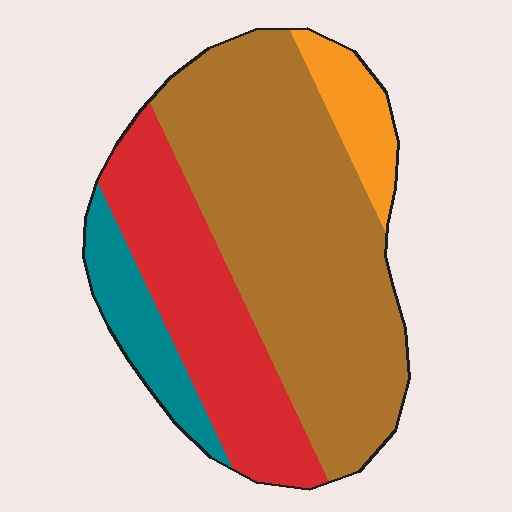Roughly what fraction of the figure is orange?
Orange covers roughly 10% of the figure.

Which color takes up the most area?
Brown, at roughly 55%.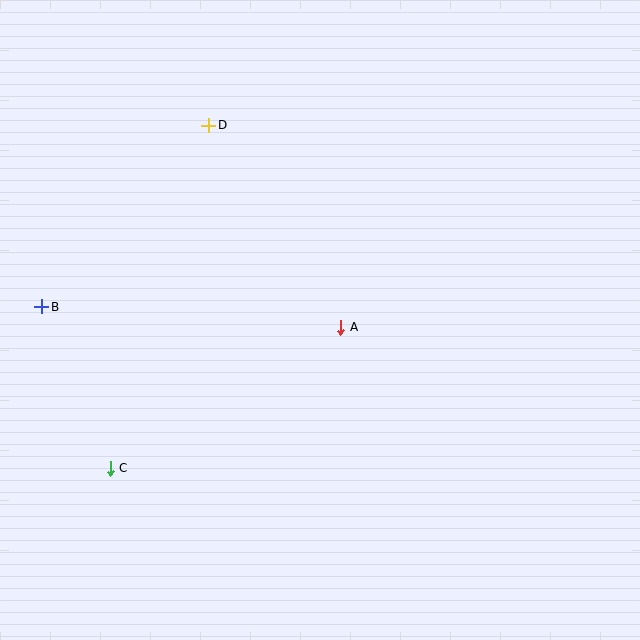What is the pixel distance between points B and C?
The distance between B and C is 176 pixels.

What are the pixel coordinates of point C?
Point C is at (110, 468).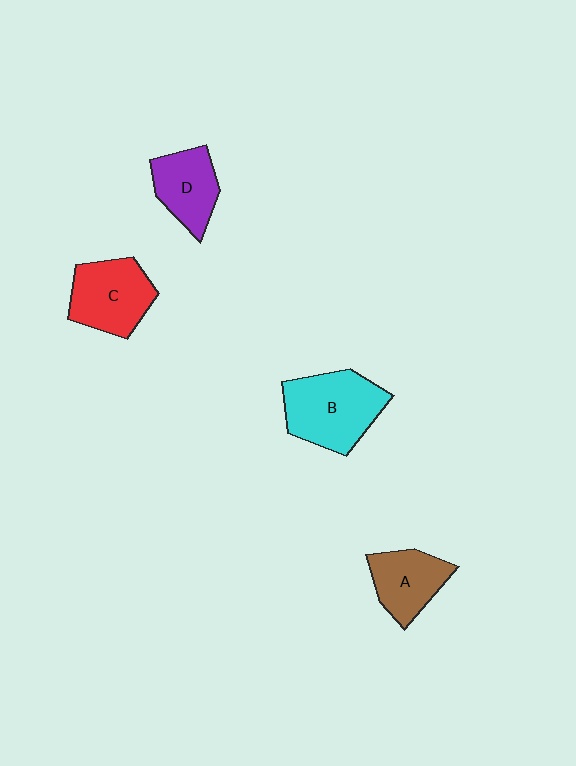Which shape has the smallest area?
Shape D (purple).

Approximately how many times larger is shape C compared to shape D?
Approximately 1.2 times.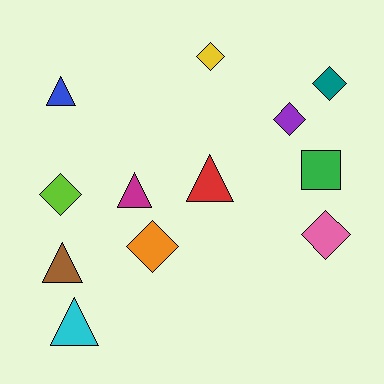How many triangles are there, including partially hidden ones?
There are 5 triangles.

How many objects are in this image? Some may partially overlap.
There are 12 objects.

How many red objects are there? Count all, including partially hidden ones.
There is 1 red object.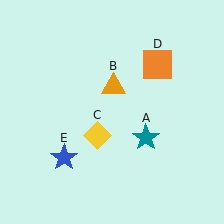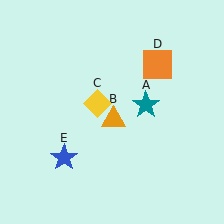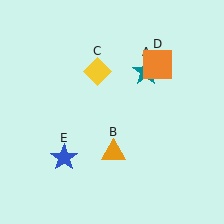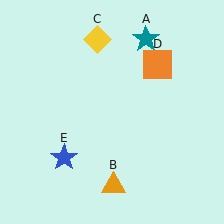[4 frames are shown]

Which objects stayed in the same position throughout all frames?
Orange square (object D) and blue star (object E) remained stationary.